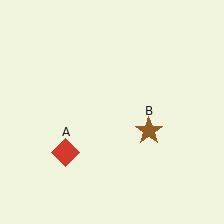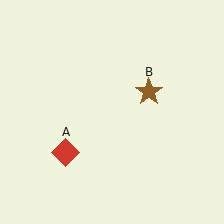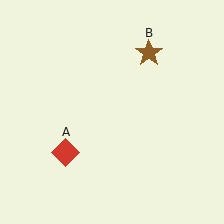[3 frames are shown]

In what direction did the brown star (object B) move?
The brown star (object B) moved up.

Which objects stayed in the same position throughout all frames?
Red diamond (object A) remained stationary.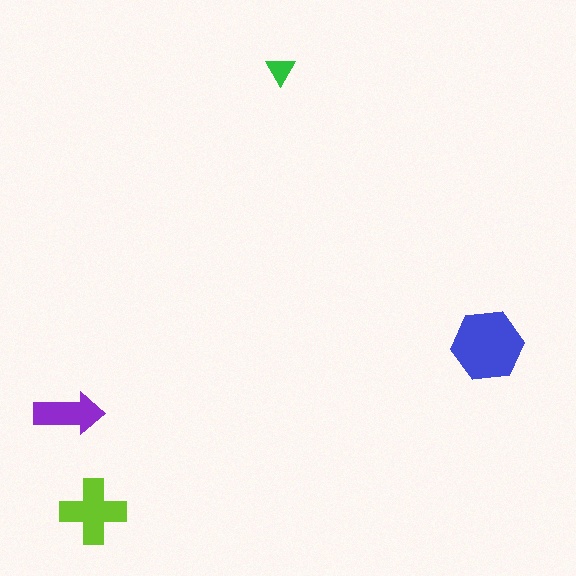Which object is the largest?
The blue hexagon.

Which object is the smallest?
The green triangle.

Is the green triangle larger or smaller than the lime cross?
Smaller.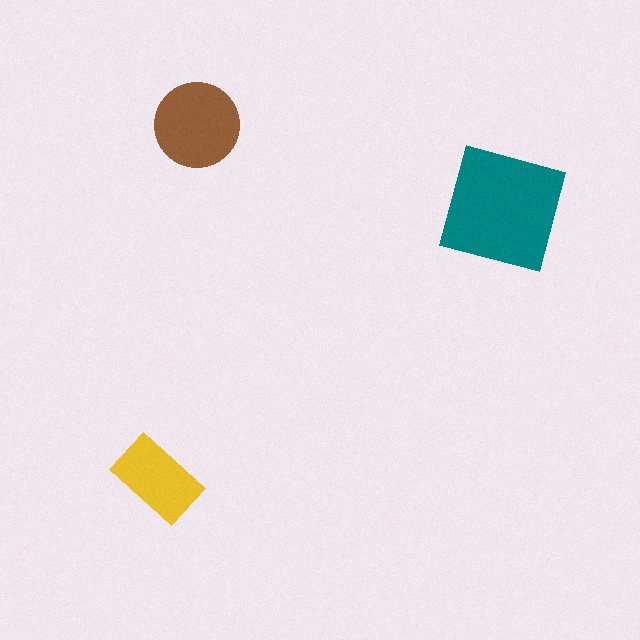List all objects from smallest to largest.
The yellow rectangle, the brown circle, the teal square.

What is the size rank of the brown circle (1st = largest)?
2nd.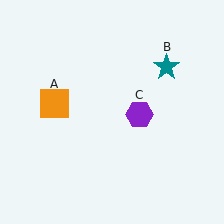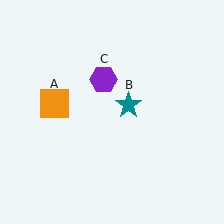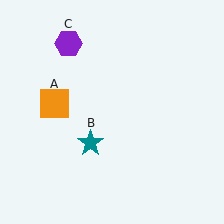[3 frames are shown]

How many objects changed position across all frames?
2 objects changed position: teal star (object B), purple hexagon (object C).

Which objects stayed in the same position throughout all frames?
Orange square (object A) remained stationary.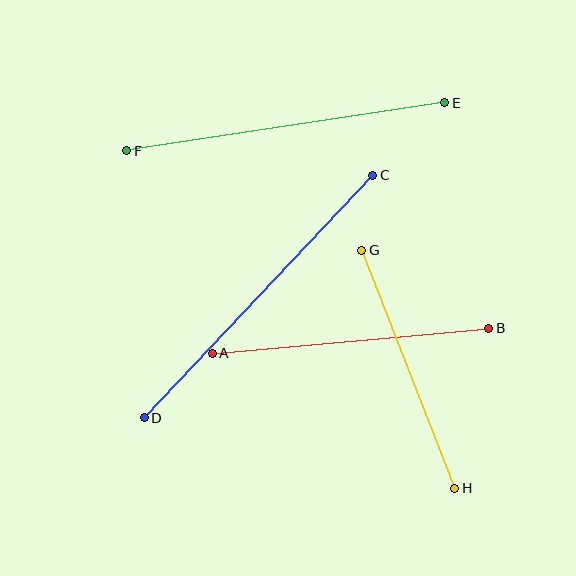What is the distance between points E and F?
The distance is approximately 321 pixels.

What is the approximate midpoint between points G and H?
The midpoint is at approximately (408, 369) pixels.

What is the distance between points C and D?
The distance is approximately 333 pixels.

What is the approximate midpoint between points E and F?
The midpoint is at approximately (286, 127) pixels.